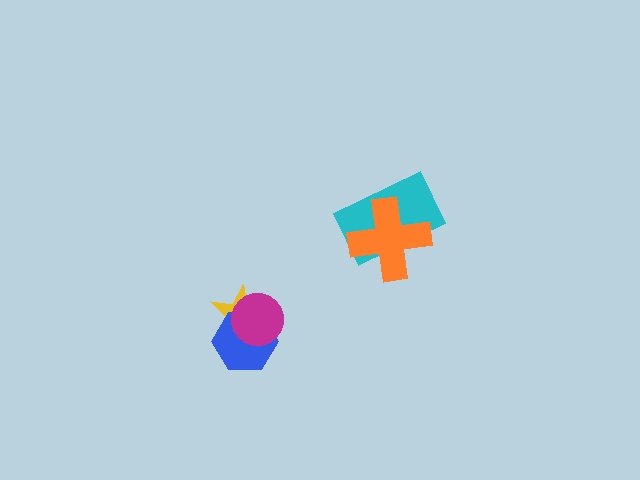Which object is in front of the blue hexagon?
The magenta circle is in front of the blue hexagon.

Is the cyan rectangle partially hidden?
Yes, it is partially covered by another shape.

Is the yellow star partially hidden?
Yes, it is partially covered by another shape.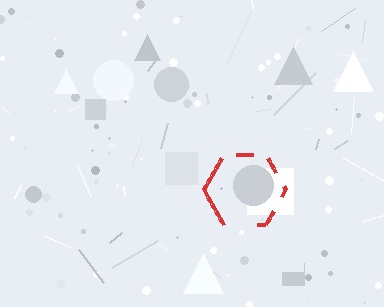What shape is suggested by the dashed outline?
The dashed outline suggests a hexagon.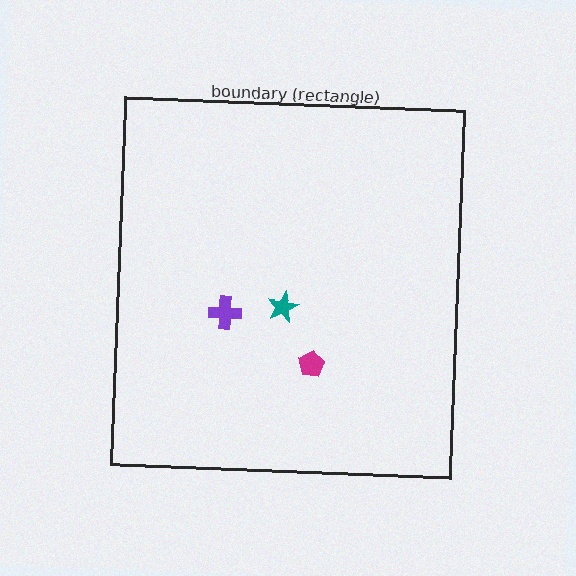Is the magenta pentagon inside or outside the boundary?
Inside.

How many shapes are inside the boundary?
3 inside, 0 outside.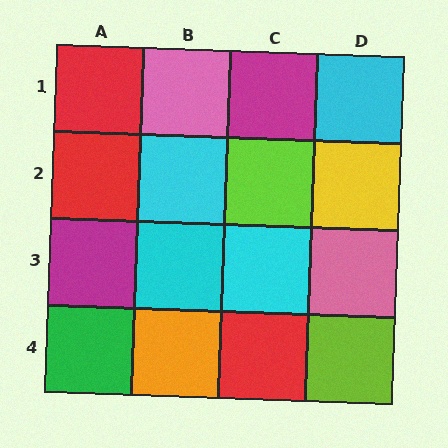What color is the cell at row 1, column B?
Pink.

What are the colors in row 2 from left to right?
Red, cyan, lime, yellow.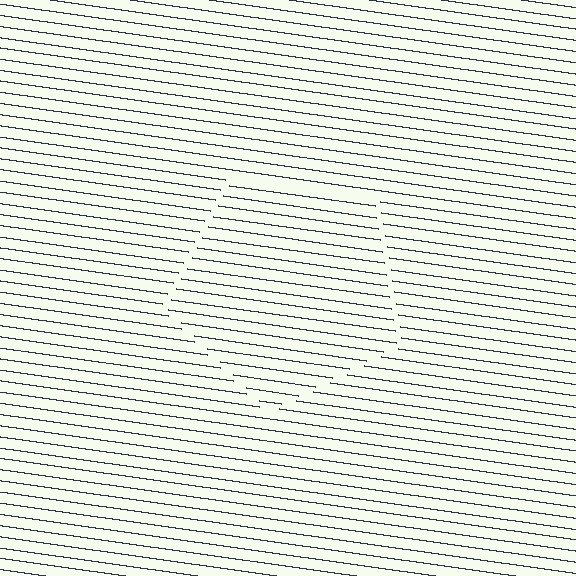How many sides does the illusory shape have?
5 sides — the line-ends trace a pentagon.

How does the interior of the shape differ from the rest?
The interior of the shape contains the same grating, shifted by half a period — the contour is defined by the phase discontinuity where line-ends from the inner and outer gratings abut.